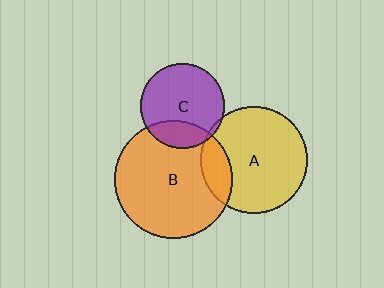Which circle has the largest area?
Circle B (orange).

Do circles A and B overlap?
Yes.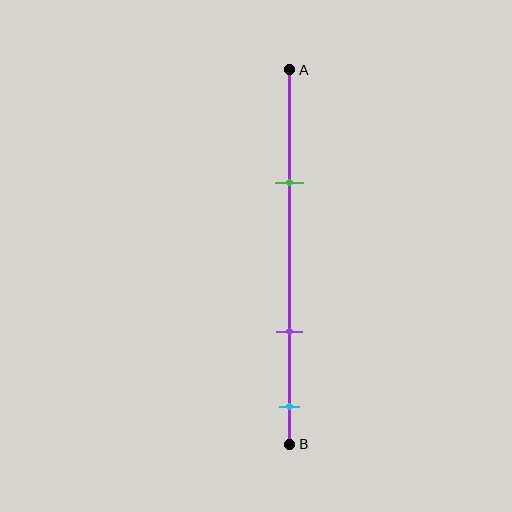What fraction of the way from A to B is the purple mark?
The purple mark is approximately 70% (0.7) of the way from A to B.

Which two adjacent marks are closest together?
The purple and cyan marks are the closest adjacent pair.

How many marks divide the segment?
There are 3 marks dividing the segment.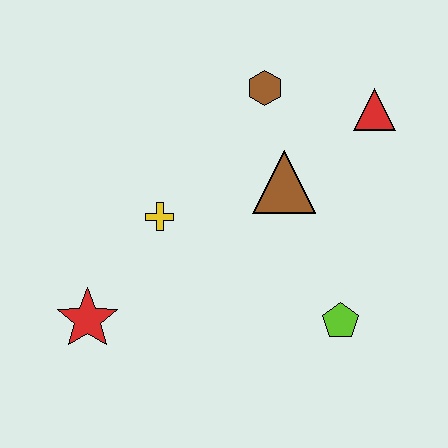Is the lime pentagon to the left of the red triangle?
Yes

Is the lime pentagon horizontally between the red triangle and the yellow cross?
Yes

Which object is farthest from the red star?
The red triangle is farthest from the red star.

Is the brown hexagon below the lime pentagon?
No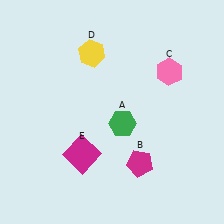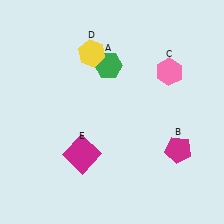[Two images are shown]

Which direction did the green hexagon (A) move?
The green hexagon (A) moved up.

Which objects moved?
The objects that moved are: the green hexagon (A), the magenta pentagon (B).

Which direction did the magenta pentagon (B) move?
The magenta pentagon (B) moved right.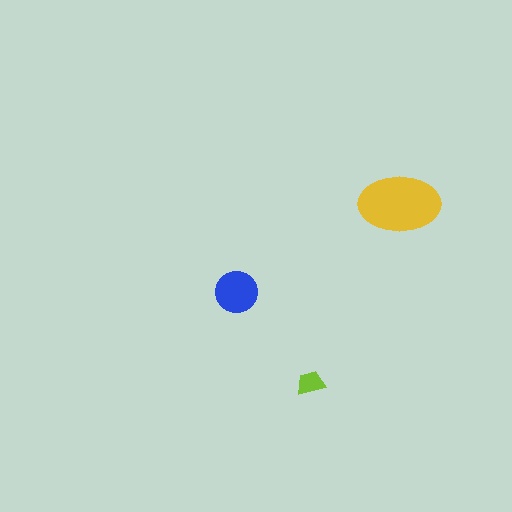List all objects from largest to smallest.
The yellow ellipse, the blue circle, the lime trapezoid.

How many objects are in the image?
There are 3 objects in the image.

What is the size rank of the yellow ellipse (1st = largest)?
1st.